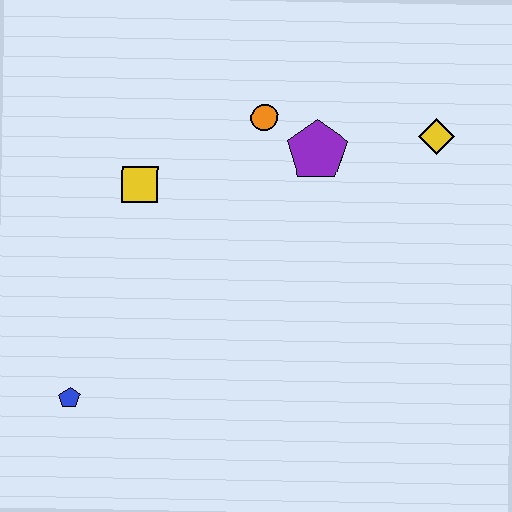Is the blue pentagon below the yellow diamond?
Yes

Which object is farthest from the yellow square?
The yellow diamond is farthest from the yellow square.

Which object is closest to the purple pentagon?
The orange circle is closest to the purple pentagon.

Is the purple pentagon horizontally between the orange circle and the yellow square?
No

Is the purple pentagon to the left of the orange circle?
No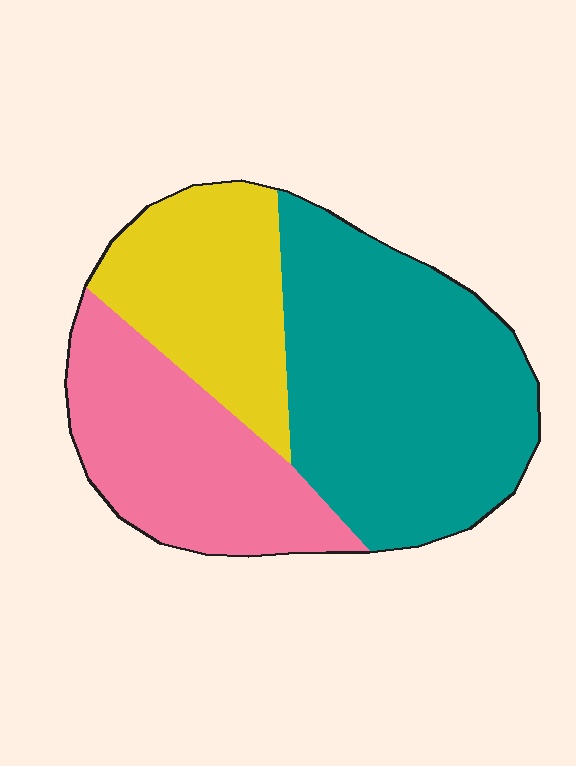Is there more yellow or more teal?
Teal.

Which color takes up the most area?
Teal, at roughly 45%.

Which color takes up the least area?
Yellow, at roughly 25%.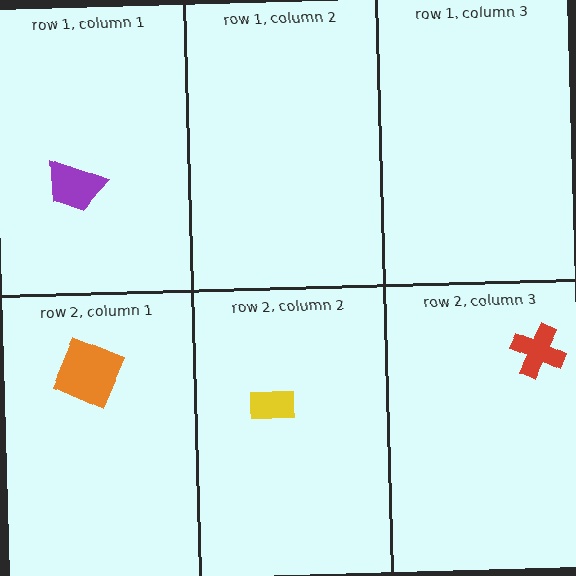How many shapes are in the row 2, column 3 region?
1.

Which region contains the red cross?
The row 2, column 3 region.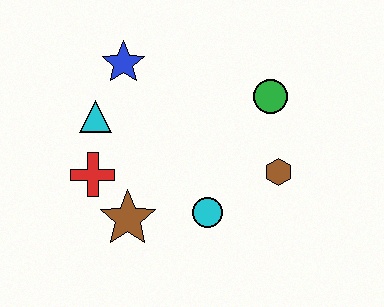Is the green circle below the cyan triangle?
No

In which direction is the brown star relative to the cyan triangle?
The brown star is below the cyan triangle.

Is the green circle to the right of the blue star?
Yes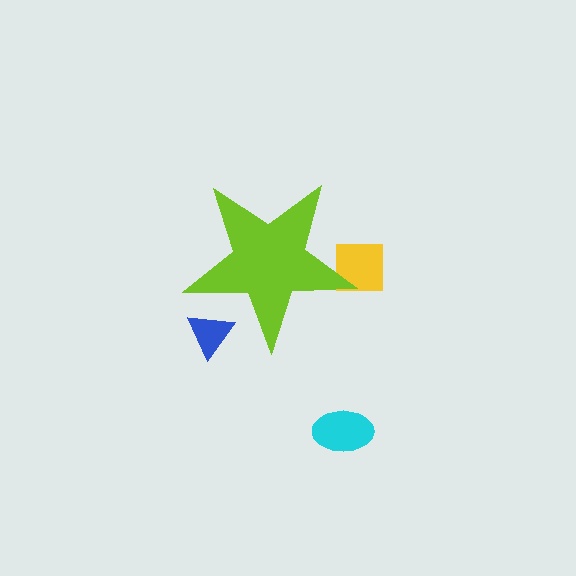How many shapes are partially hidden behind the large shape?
2 shapes are partially hidden.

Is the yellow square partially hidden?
Yes, the yellow square is partially hidden behind the lime star.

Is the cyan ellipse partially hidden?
No, the cyan ellipse is fully visible.